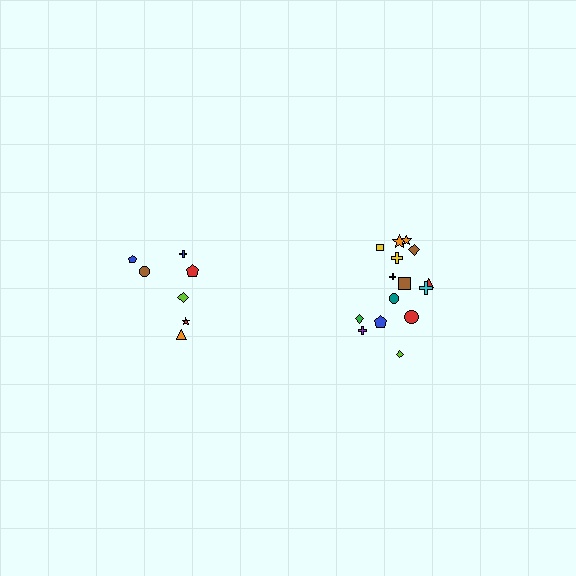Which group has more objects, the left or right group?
The right group.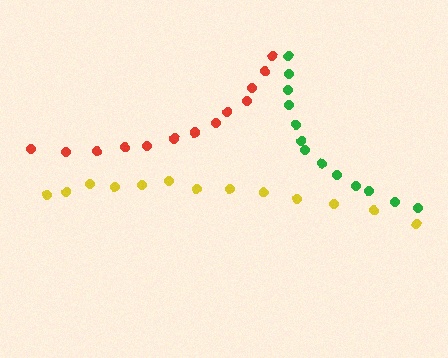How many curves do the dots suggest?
There are 3 distinct paths.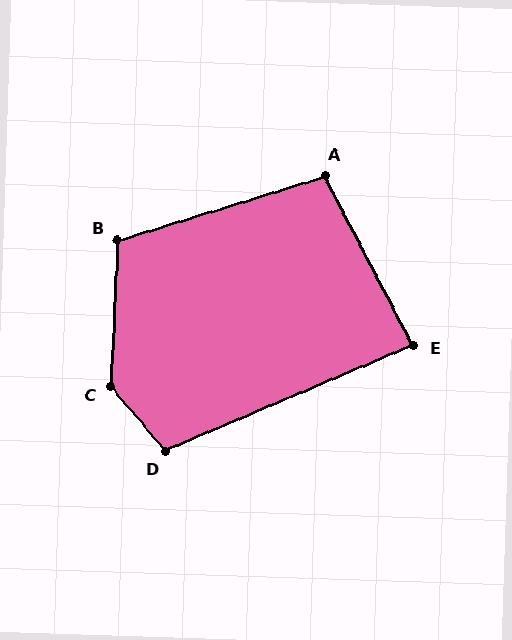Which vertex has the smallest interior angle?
E, at approximately 85 degrees.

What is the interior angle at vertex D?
Approximately 107 degrees (obtuse).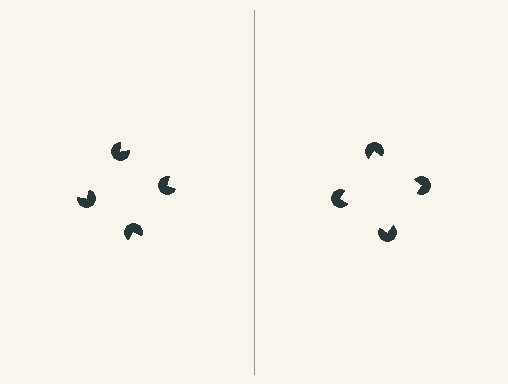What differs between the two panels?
The pac-man discs are positioned identically on both sides; only the wedge orientations differ. On the right they align to a square; on the left they are misaligned.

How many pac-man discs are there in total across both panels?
8 — 4 on each side.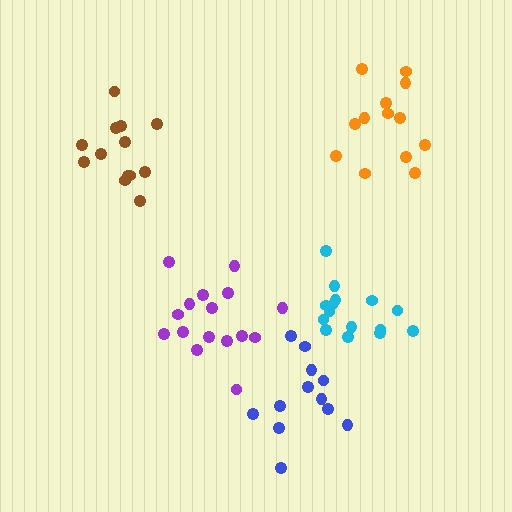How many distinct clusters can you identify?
There are 5 distinct clusters.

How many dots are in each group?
Group 1: 13 dots, Group 2: 12 dots, Group 3: 13 dots, Group 4: 15 dots, Group 5: 16 dots (69 total).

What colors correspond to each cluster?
The clusters are colored: brown, blue, orange, cyan, purple.